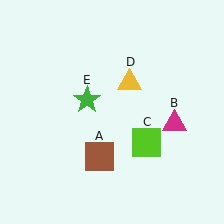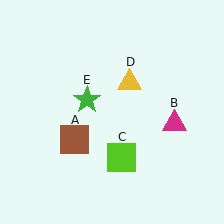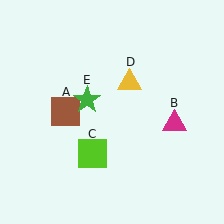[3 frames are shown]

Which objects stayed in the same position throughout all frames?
Magenta triangle (object B) and yellow triangle (object D) and green star (object E) remained stationary.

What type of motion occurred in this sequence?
The brown square (object A), lime square (object C) rotated clockwise around the center of the scene.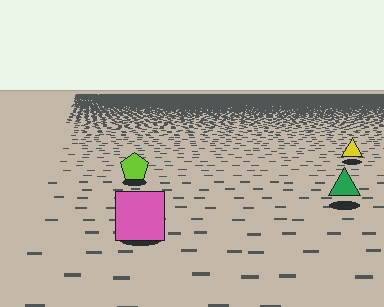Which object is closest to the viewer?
The pink square is closest. The texture marks near it are larger and more spread out.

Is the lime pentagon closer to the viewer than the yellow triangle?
Yes. The lime pentagon is closer — you can tell from the texture gradient: the ground texture is coarser near it.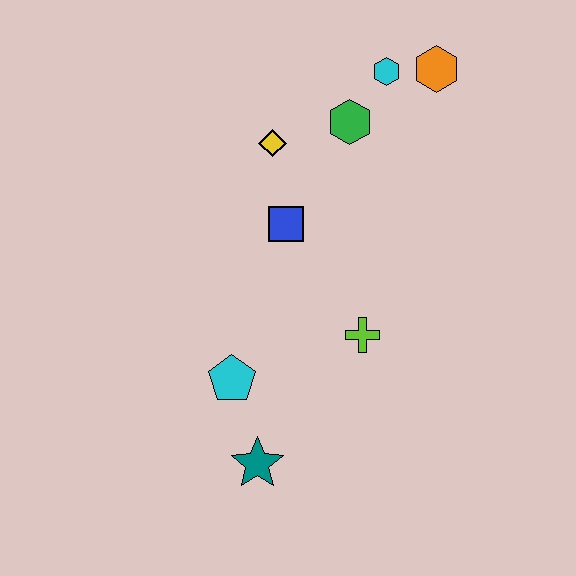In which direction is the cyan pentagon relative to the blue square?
The cyan pentagon is below the blue square.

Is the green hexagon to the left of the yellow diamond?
No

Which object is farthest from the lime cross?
The orange hexagon is farthest from the lime cross.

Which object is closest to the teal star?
The cyan pentagon is closest to the teal star.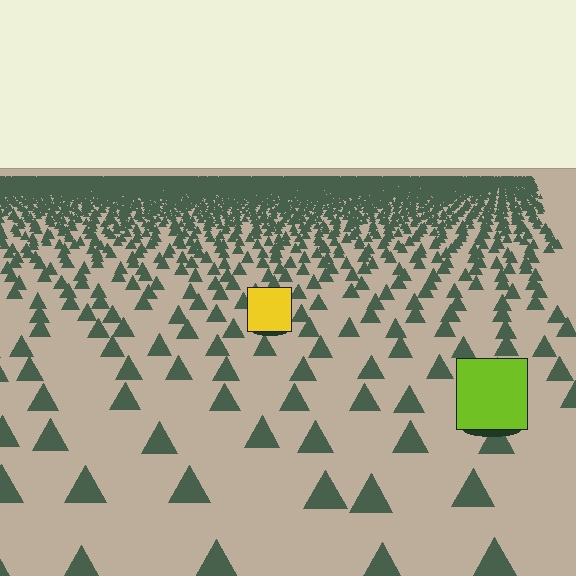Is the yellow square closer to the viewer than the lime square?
No. The lime square is closer — you can tell from the texture gradient: the ground texture is coarser near it.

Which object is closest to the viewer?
The lime square is closest. The texture marks near it are larger and more spread out.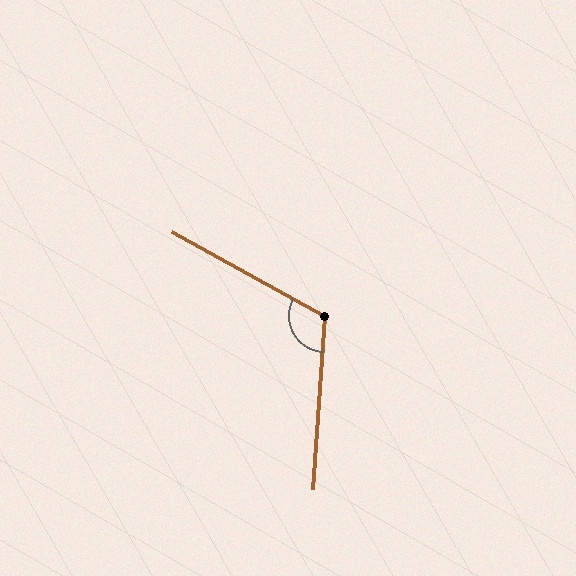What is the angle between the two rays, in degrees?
Approximately 114 degrees.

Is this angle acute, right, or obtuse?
It is obtuse.